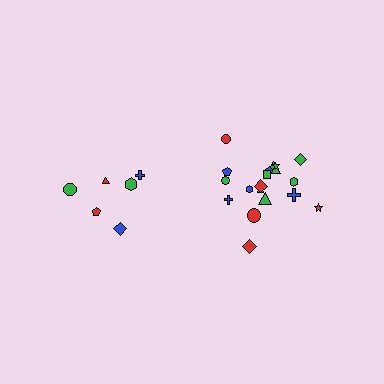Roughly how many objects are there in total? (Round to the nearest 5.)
Roughly 25 objects in total.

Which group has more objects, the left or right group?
The right group.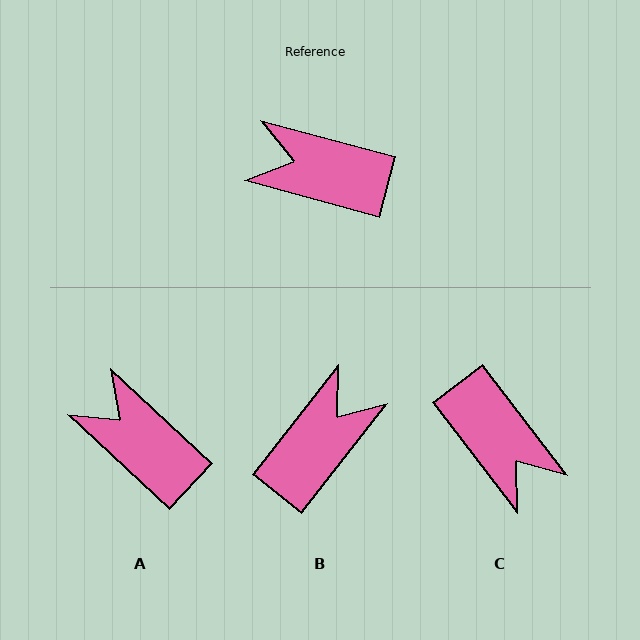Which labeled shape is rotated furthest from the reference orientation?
C, about 142 degrees away.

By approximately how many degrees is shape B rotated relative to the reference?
Approximately 113 degrees clockwise.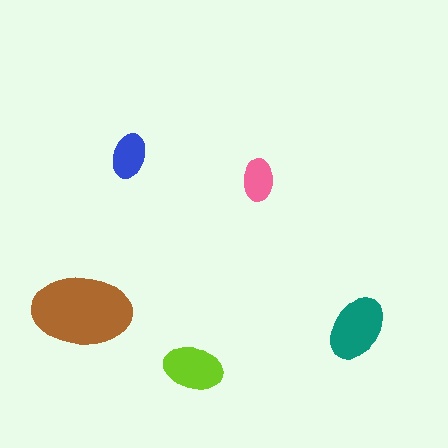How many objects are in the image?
There are 5 objects in the image.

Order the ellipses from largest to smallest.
the brown one, the teal one, the lime one, the blue one, the pink one.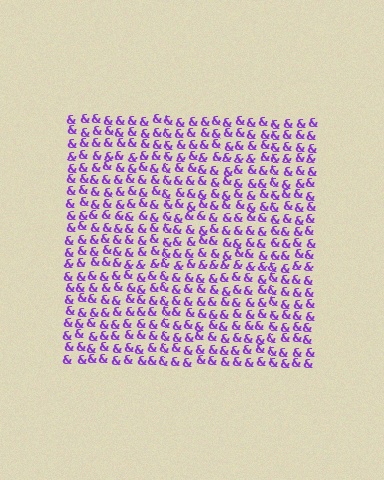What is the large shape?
The large shape is a square.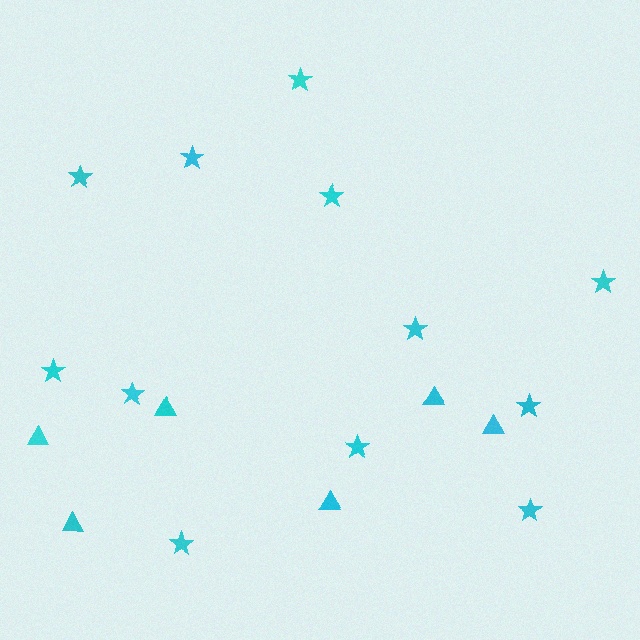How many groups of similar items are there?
There are 2 groups: one group of stars (12) and one group of triangles (6).